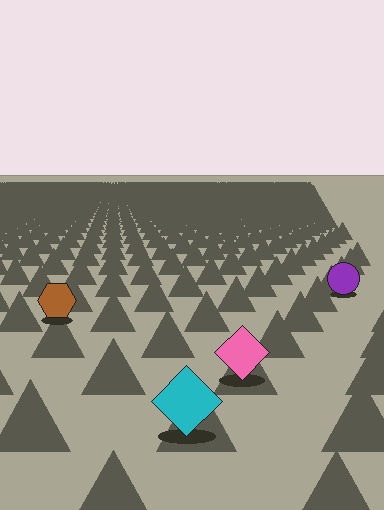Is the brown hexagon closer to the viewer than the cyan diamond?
No. The cyan diamond is closer — you can tell from the texture gradient: the ground texture is coarser near it.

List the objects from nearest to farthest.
From nearest to farthest: the cyan diamond, the pink diamond, the brown hexagon, the purple circle.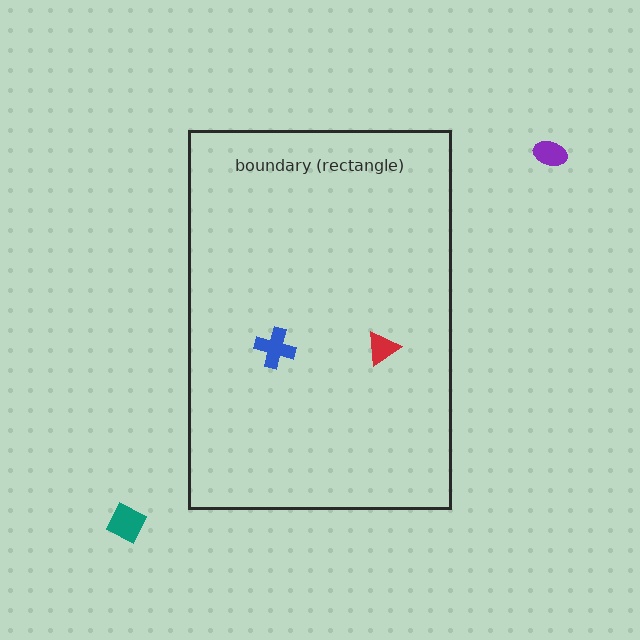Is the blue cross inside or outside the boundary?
Inside.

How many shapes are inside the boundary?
2 inside, 2 outside.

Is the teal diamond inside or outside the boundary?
Outside.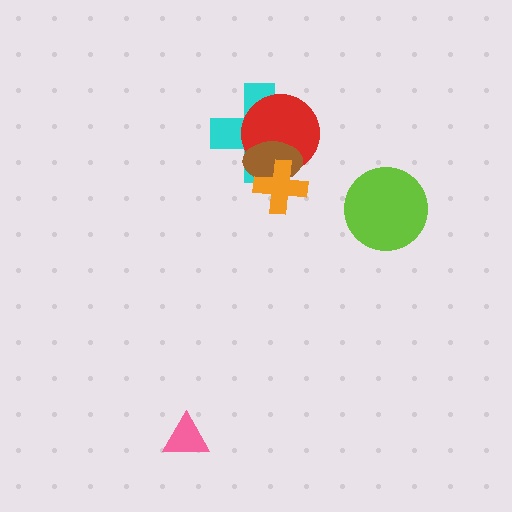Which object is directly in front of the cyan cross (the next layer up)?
The red circle is directly in front of the cyan cross.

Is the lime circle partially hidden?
No, no other shape covers it.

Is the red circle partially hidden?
Yes, it is partially covered by another shape.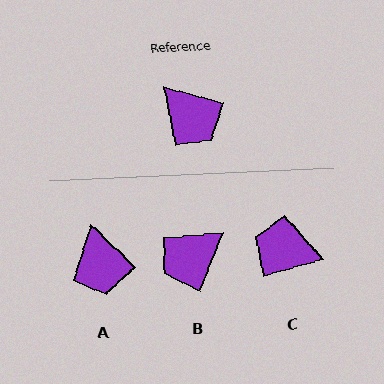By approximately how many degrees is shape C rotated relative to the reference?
Approximately 150 degrees clockwise.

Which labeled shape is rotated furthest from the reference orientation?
C, about 150 degrees away.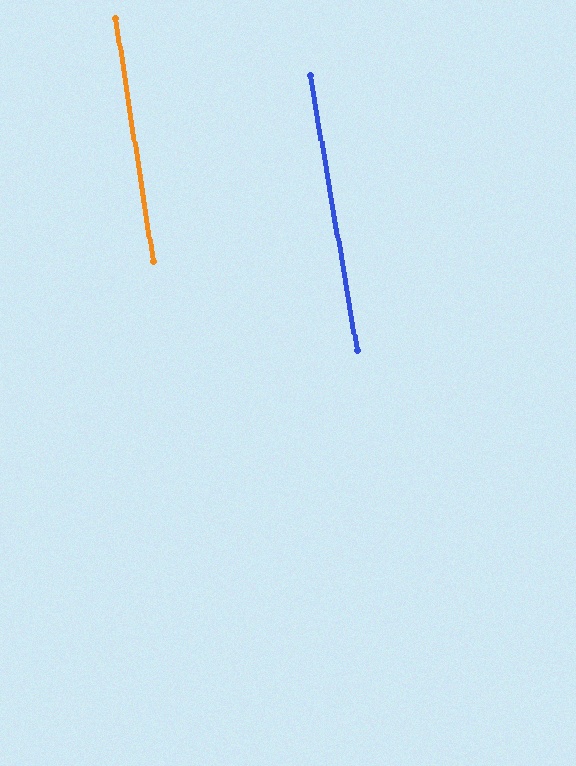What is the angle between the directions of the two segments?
Approximately 1 degree.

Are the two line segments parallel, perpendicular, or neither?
Parallel — their directions differ by only 0.8°.